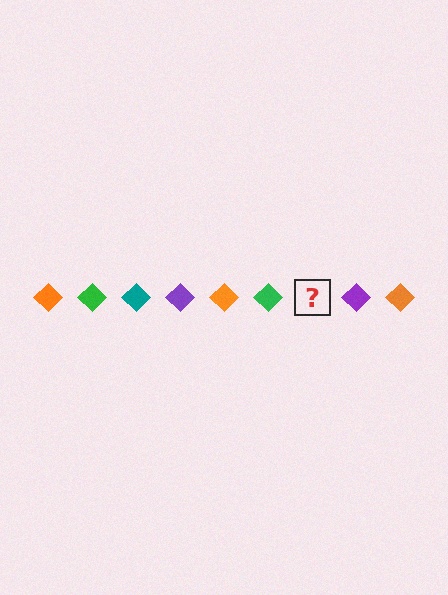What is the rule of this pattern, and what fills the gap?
The rule is that the pattern cycles through orange, green, teal, purple diamonds. The gap should be filled with a teal diamond.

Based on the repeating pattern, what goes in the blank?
The blank should be a teal diamond.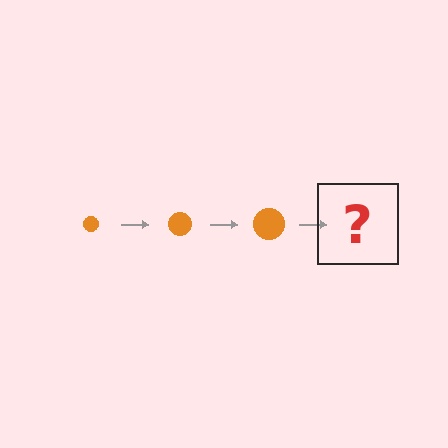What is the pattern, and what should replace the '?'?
The pattern is that the circle gets progressively larger each step. The '?' should be an orange circle, larger than the previous one.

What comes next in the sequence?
The next element should be an orange circle, larger than the previous one.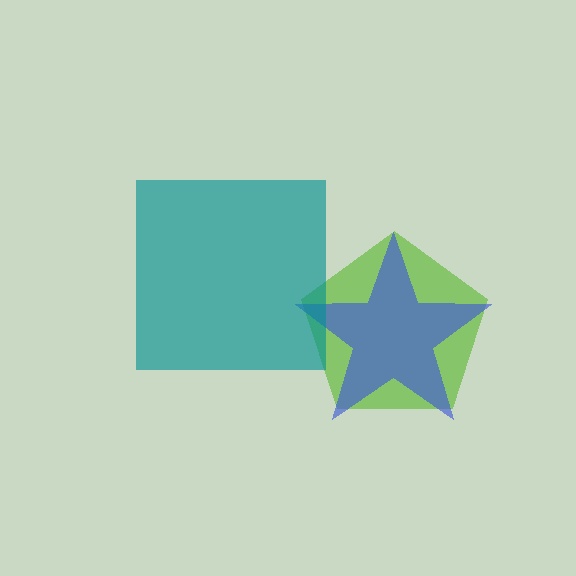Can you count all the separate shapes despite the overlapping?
Yes, there are 3 separate shapes.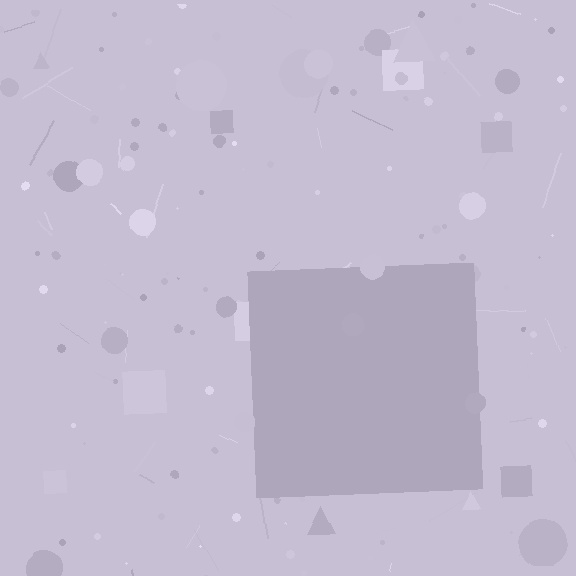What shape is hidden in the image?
A square is hidden in the image.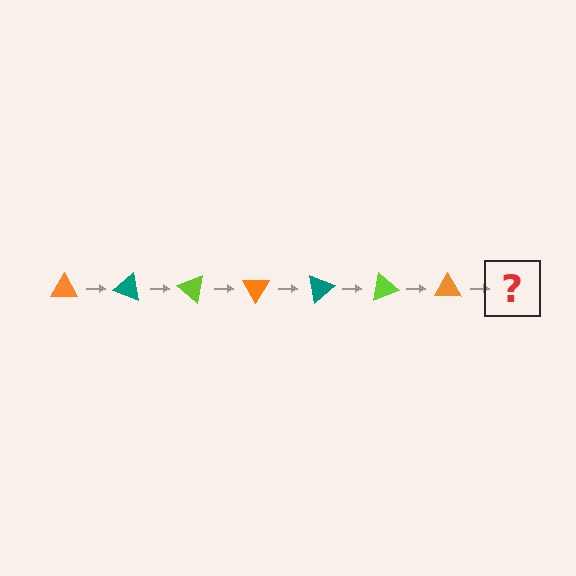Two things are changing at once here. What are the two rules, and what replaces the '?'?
The two rules are that it rotates 20 degrees each step and the color cycles through orange, teal, and lime. The '?' should be a teal triangle, rotated 140 degrees from the start.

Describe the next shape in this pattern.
It should be a teal triangle, rotated 140 degrees from the start.